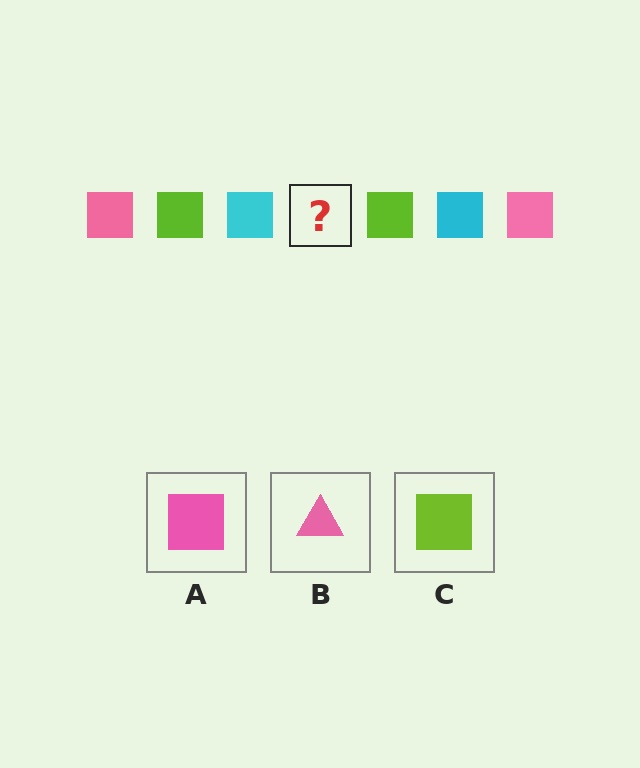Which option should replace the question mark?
Option A.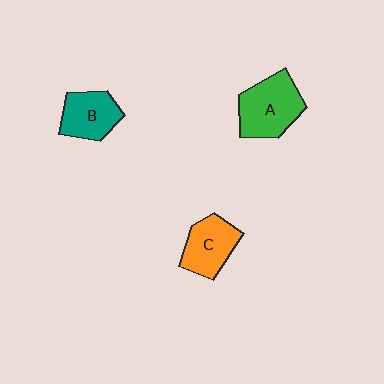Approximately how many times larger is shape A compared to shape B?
Approximately 1.3 times.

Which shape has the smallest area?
Shape B (teal).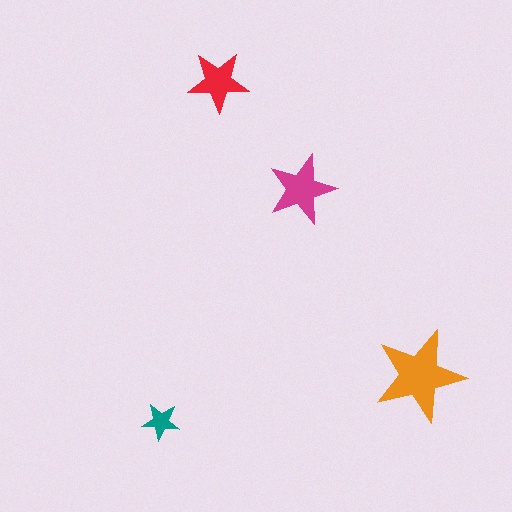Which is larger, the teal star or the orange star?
The orange one.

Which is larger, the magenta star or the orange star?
The orange one.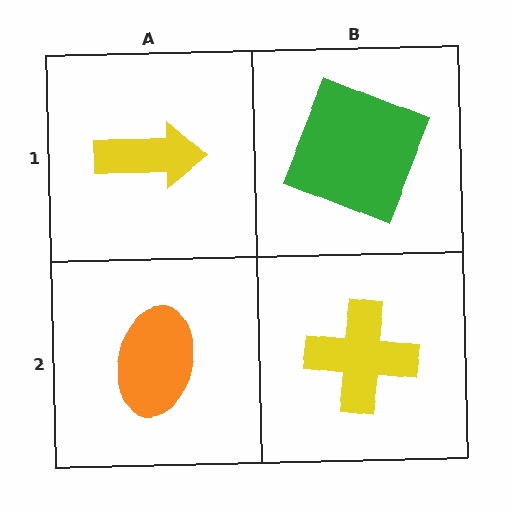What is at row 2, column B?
A yellow cross.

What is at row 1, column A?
A yellow arrow.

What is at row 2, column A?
An orange ellipse.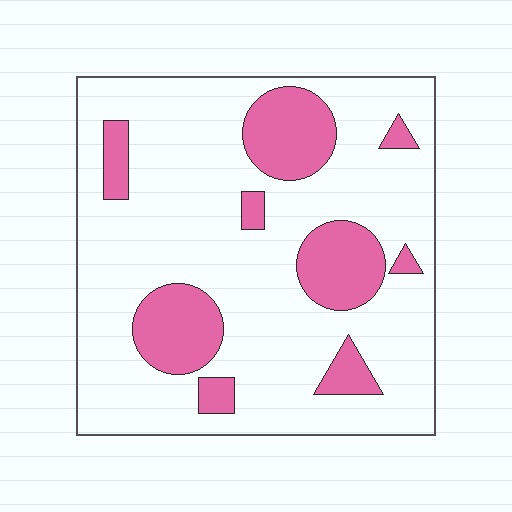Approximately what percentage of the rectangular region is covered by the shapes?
Approximately 20%.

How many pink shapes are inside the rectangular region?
9.